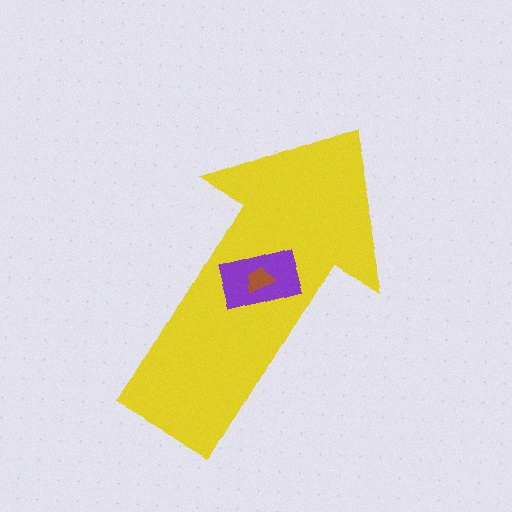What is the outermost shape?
The yellow arrow.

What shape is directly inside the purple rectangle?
The brown trapezoid.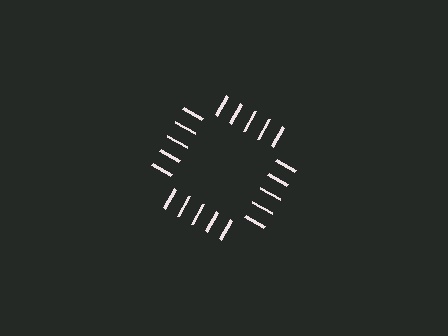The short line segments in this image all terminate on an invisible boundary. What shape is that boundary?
An illusory square — the line segments terminate on its edges but no continuous stroke is drawn.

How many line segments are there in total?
20 — 5 along each of the 4 edges.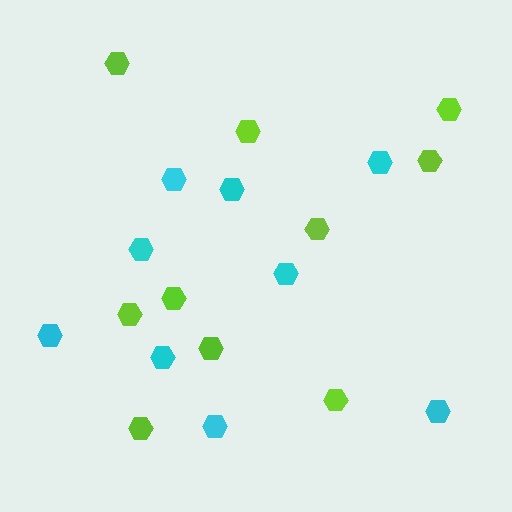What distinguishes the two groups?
There are 2 groups: one group of lime hexagons (10) and one group of cyan hexagons (9).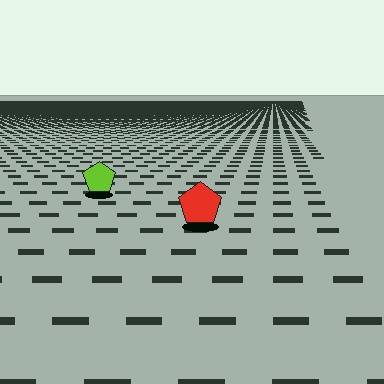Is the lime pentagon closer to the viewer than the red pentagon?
No. The red pentagon is closer — you can tell from the texture gradient: the ground texture is coarser near it.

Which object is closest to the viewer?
The red pentagon is closest. The texture marks near it are larger and more spread out.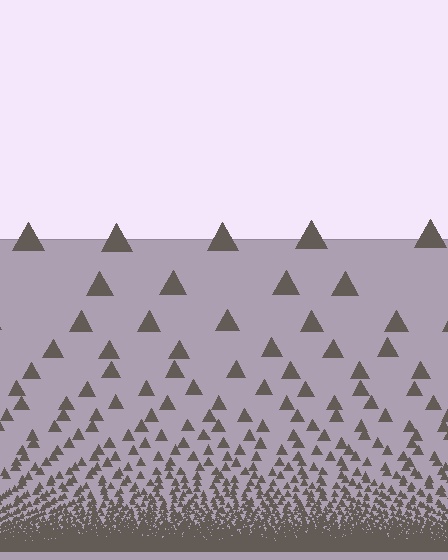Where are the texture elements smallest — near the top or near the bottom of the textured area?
Near the bottom.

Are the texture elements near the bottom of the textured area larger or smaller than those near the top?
Smaller. The gradient is inverted — elements near the bottom are smaller and denser.